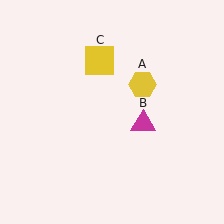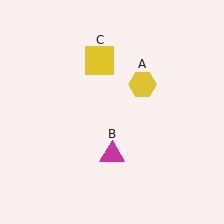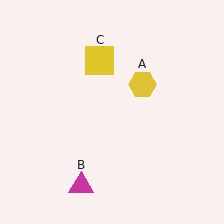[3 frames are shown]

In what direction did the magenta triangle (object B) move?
The magenta triangle (object B) moved down and to the left.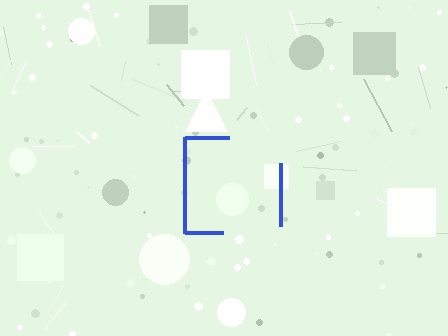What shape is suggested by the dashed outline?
The dashed outline suggests a square.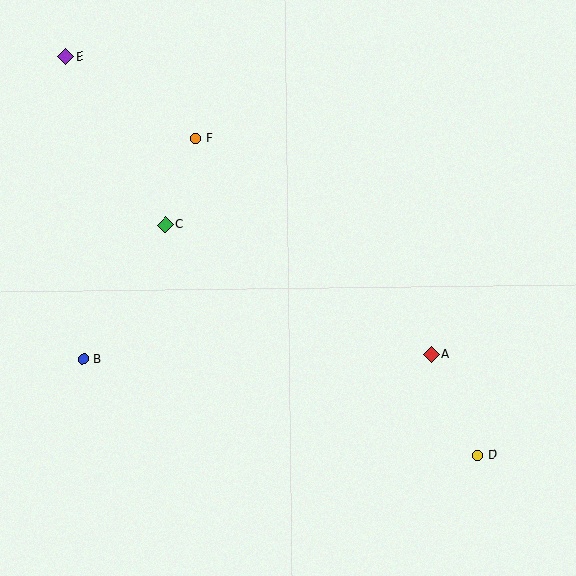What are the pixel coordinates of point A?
Point A is at (431, 355).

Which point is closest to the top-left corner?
Point E is closest to the top-left corner.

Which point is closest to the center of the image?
Point C at (165, 225) is closest to the center.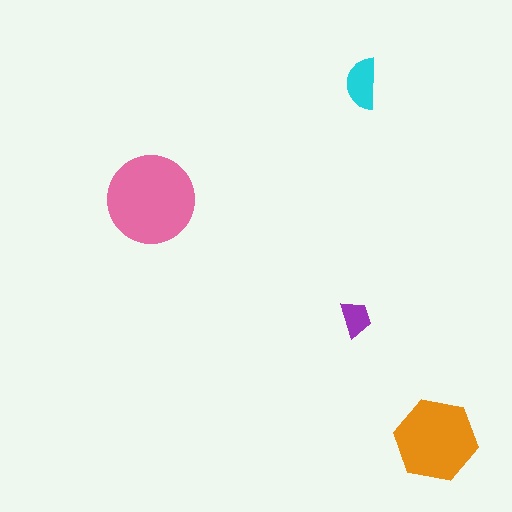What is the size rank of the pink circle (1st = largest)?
1st.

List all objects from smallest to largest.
The purple trapezoid, the cyan semicircle, the orange hexagon, the pink circle.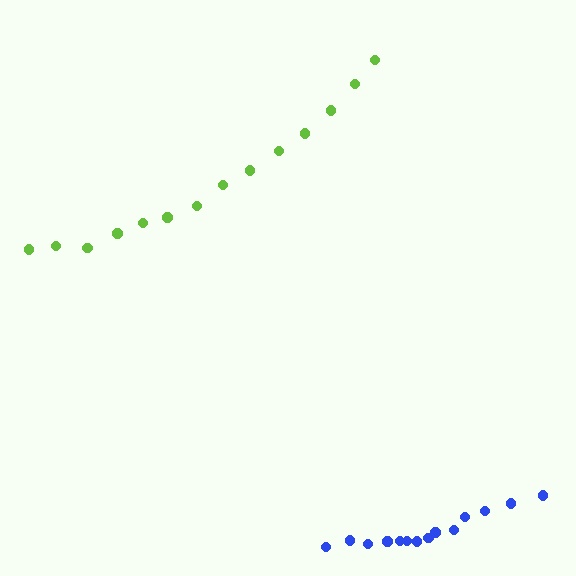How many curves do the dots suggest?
There are 2 distinct paths.